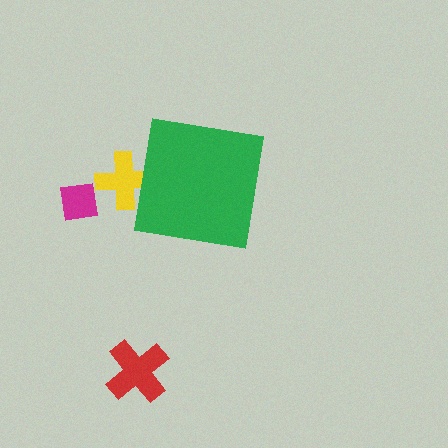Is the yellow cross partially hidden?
Yes, the yellow cross is partially hidden behind the green square.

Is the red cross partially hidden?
No, the red cross is fully visible.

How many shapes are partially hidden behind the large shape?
1 shape is partially hidden.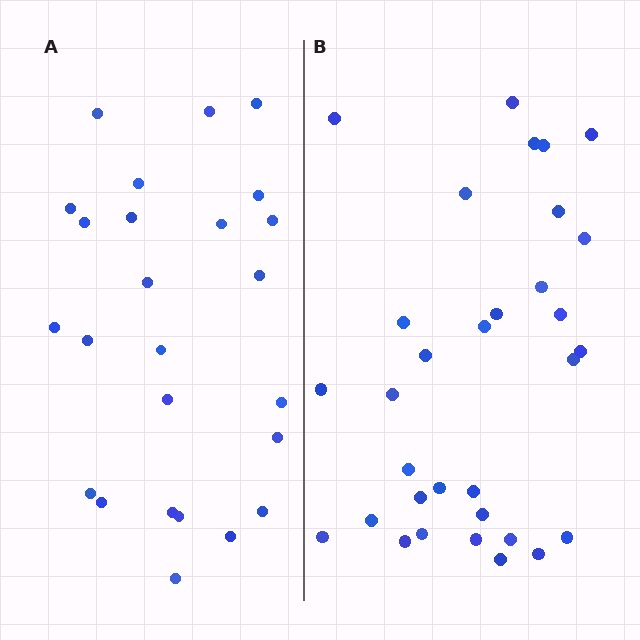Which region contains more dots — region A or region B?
Region B (the right region) has more dots.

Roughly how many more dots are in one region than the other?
Region B has roughly 8 or so more dots than region A.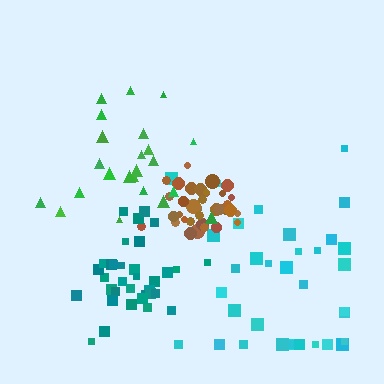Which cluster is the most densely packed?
Brown.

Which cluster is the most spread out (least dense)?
Cyan.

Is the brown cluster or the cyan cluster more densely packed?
Brown.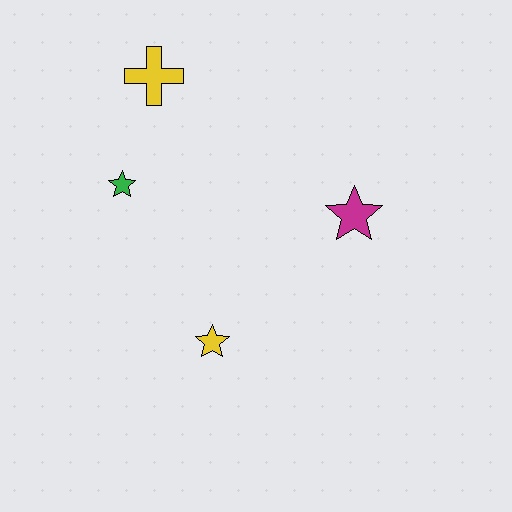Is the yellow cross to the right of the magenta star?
No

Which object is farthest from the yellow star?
The yellow cross is farthest from the yellow star.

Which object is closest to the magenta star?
The yellow star is closest to the magenta star.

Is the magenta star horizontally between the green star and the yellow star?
No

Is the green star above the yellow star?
Yes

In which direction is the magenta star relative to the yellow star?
The magenta star is to the right of the yellow star.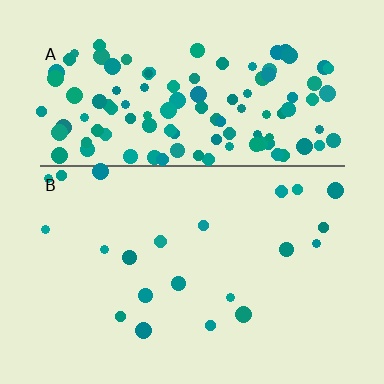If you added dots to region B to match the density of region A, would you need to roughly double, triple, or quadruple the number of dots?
Approximately quadruple.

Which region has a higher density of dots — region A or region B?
A (the top).